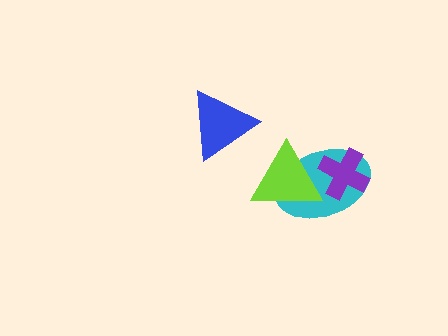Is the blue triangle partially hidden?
No, no other shape covers it.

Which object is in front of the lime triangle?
The purple cross is in front of the lime triangle.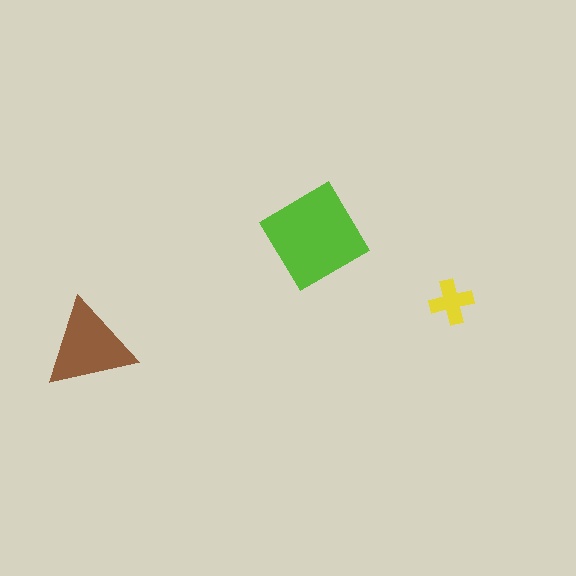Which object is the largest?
The lime diamond.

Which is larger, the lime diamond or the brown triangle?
The lime diamond.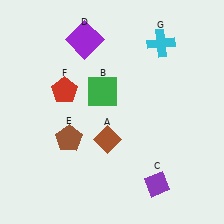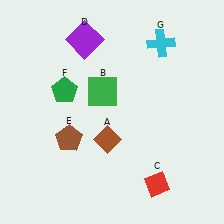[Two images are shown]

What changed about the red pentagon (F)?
In Image 1, F is red. In Image 2, it changed to green.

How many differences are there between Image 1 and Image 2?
There are 2 differences between the two images.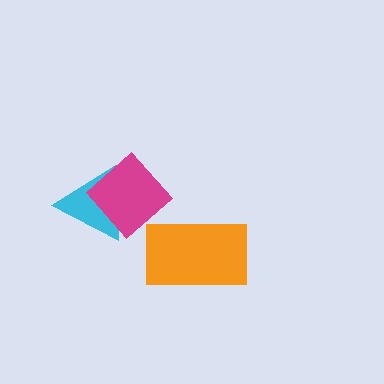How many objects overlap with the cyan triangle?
1 object overlaps with the cyan triangle.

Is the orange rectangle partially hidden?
No, no other shape covers it.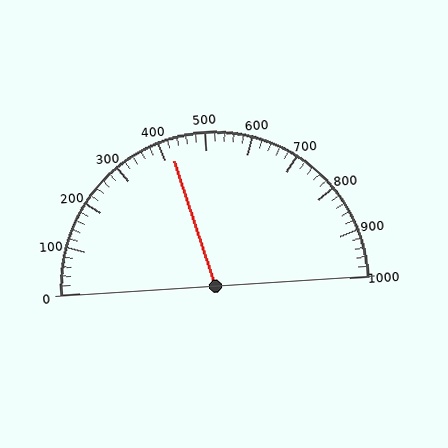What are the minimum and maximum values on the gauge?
The gauge ranges from 0 to 1000.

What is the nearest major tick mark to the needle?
The nearest major tick mark is 400.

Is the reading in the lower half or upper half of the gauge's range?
The reading is in the lower half of the range (0 to 1000).